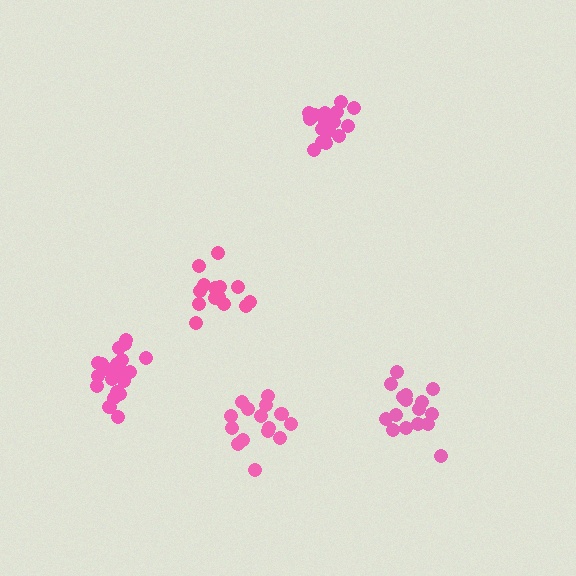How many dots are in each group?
Group 1: 15 dots, Group 2: 16 dots, Group 3: 15 dots, Group 4: 21 dots, Group 5: 16 dots (83 total).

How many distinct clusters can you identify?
There are 5 distinct clusters.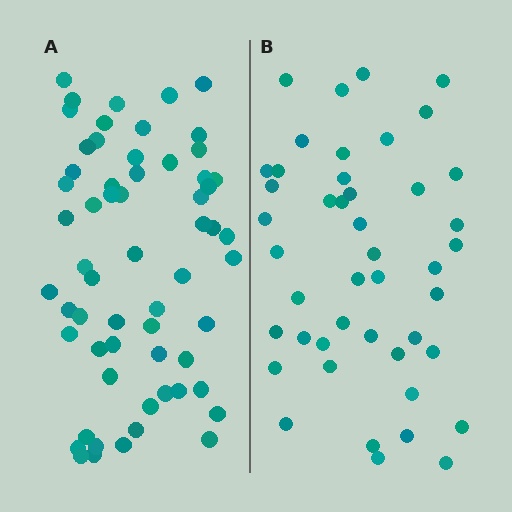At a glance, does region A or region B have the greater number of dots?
Region A (the left region) has more dots.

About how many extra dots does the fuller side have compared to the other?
Region A has approximately 15 more dots than region B.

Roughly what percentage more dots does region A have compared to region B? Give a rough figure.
About 35% more.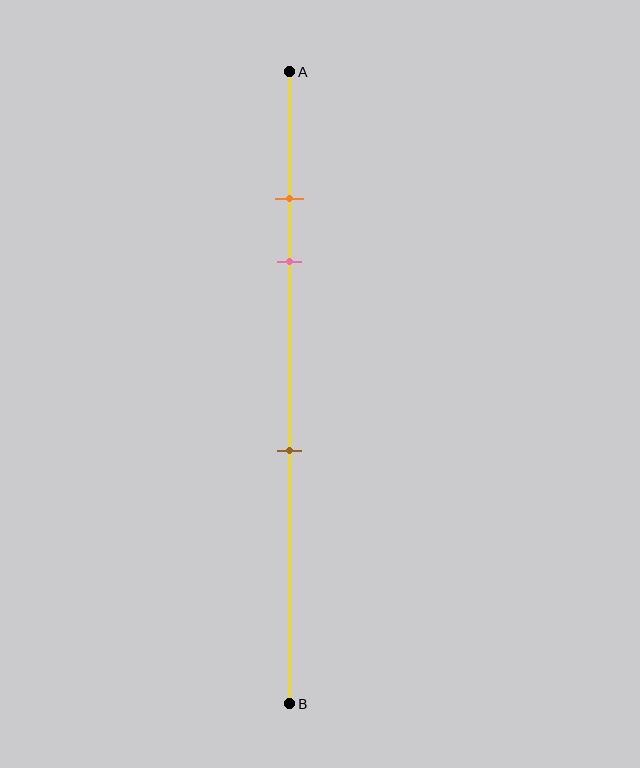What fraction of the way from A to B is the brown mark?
The brown mark is approximately 60% (0.6) of the way from A to B.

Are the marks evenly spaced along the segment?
No, the marks are not evenly spaced.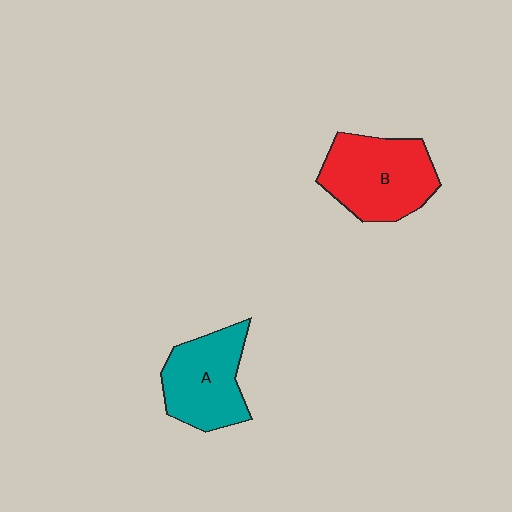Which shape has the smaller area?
Shape A (teal).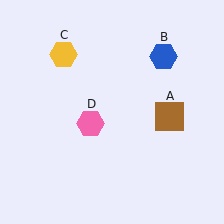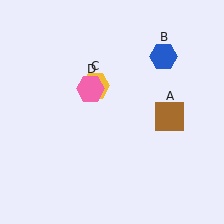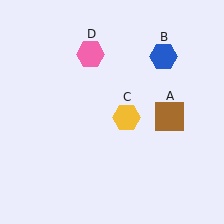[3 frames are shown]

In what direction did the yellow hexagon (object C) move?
The yellow hexagon (object C) moved down and to the right.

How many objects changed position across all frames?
2 objects changed position: yellow hexagon (object C), pink hexagon (object D).